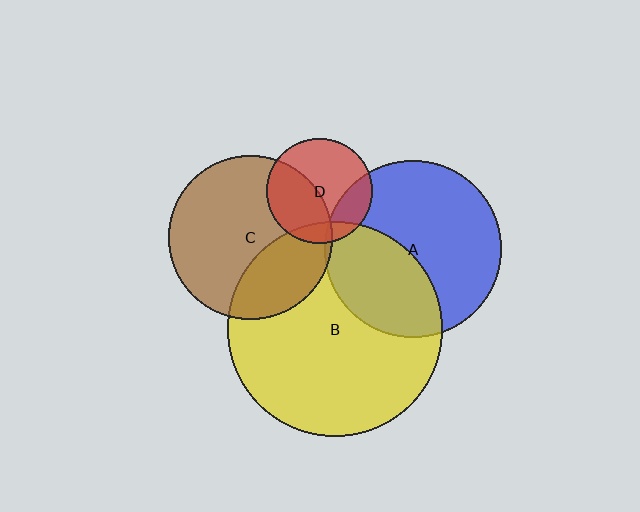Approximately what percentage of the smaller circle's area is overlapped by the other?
Approximately 5%.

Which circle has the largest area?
Circle B (yellow).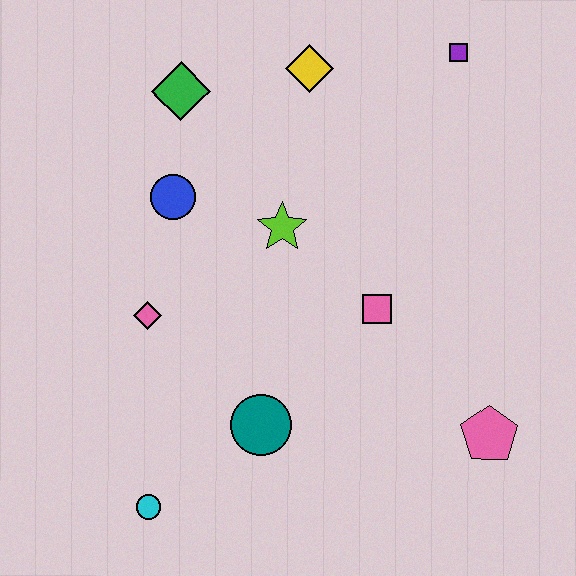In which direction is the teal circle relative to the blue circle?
The teal circle is below the blue circle.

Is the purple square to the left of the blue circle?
No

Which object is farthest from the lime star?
The cyan circle is farthest from the lime star.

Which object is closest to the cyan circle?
The teal circle is closest to the cyan circle.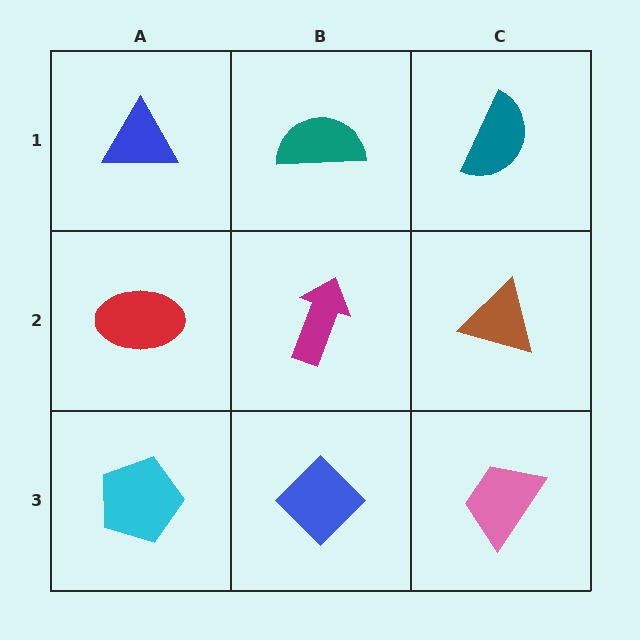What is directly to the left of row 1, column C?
A teal semicircle.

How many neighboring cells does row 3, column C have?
2.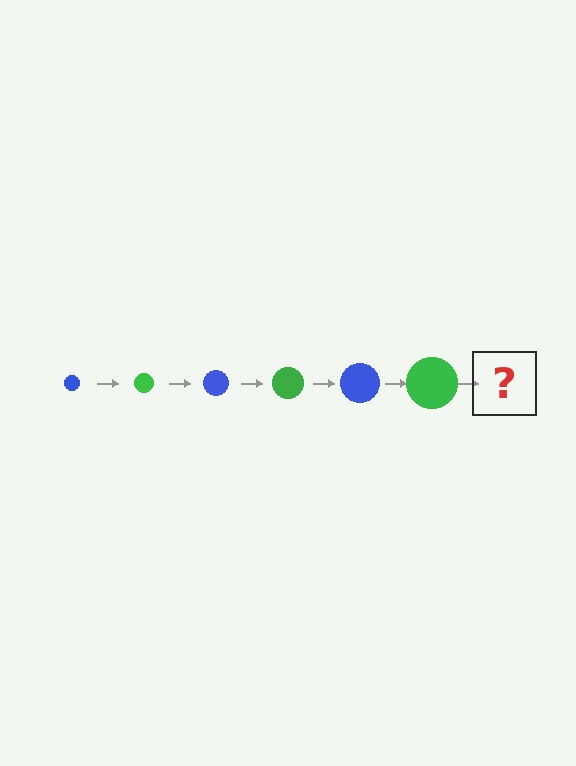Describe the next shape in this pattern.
It should be a blue circle, larger than the previous one.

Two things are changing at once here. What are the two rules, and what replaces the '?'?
The two rules are that the circle grows larger each step and the color cycles through blue and green. The '?' should be a blue circle, larger than the previous one.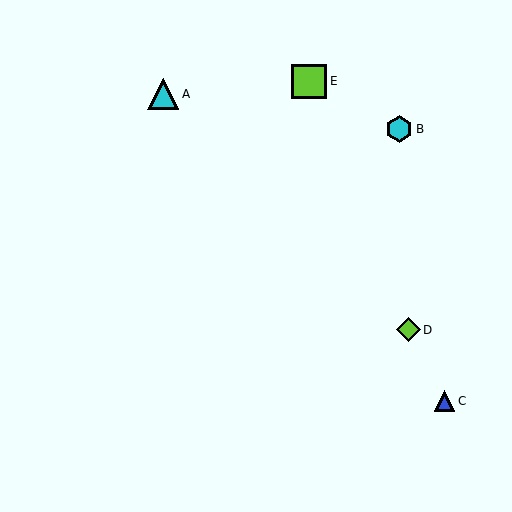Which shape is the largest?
The lime square (labeled E) is the largest.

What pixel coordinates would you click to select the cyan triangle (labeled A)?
Click at (163, 94) to select the cyan triangle A.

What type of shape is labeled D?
Shape D is a lime diamond.